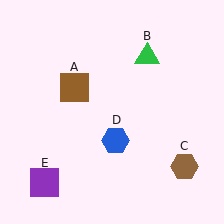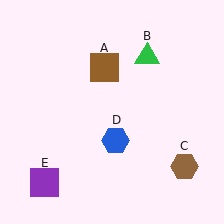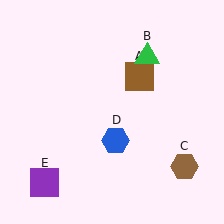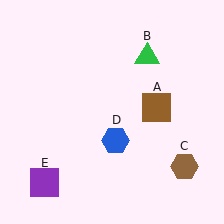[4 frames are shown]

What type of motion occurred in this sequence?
The brown square (object A) rotated clockwise around the center of the scene.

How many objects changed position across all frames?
1 object changed position: brown square (object A).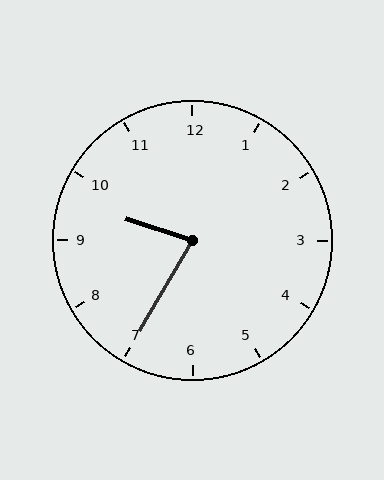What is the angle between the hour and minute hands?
Approximately 78 degrees.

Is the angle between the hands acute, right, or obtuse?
It is acute.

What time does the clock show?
9:35.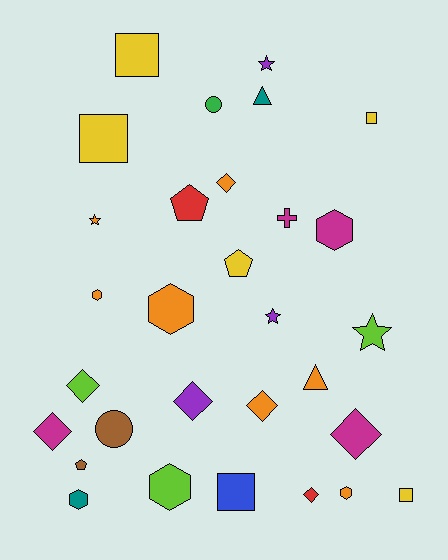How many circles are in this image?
There are 2 circles.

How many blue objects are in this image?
There is 1 blue object.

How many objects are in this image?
There are 30 objects.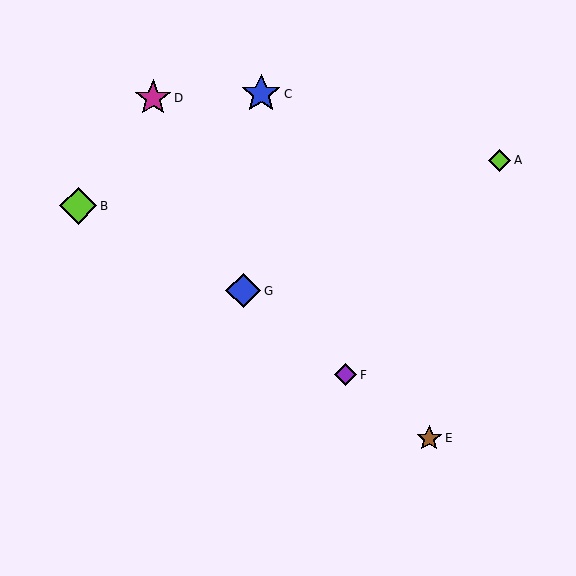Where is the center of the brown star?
The center of the brown star is at (429, 438).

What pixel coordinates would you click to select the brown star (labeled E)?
Click at (429, 438) to select the brown star E.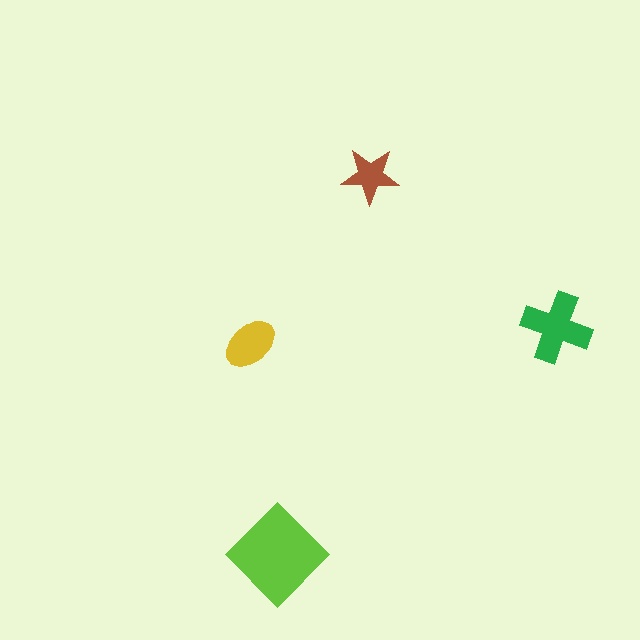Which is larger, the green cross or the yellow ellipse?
The green cross.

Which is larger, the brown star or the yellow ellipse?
The yellow ellipse.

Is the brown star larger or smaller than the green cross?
Smaller.